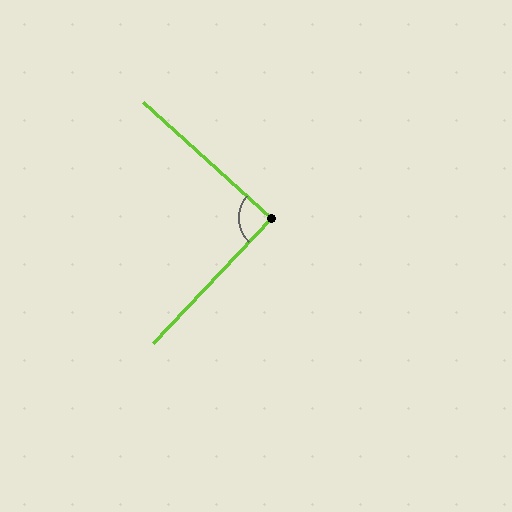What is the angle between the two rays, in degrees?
Approximately 89 degrees.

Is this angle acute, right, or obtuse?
It is approximately a right angle.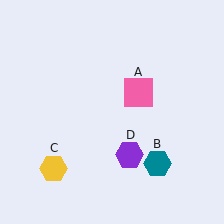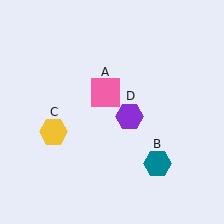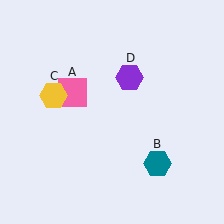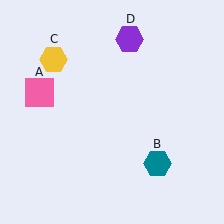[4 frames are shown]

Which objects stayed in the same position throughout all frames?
Teal hexagon (object B) remained stationary.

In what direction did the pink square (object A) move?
The pink square (object A) moved left.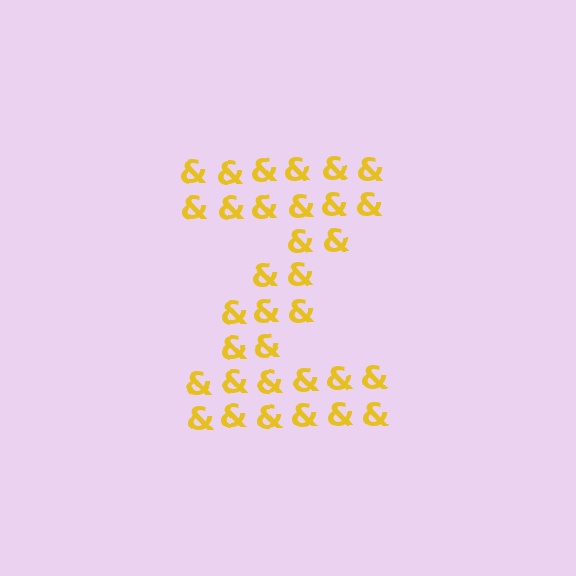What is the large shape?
The large shape is the letter Z.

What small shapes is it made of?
It is made of small ampersands.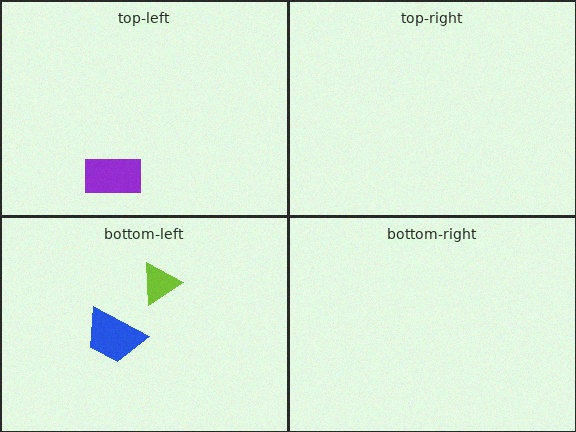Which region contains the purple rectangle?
The top-left region.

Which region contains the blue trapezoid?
The bottom-left region.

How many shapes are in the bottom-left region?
2.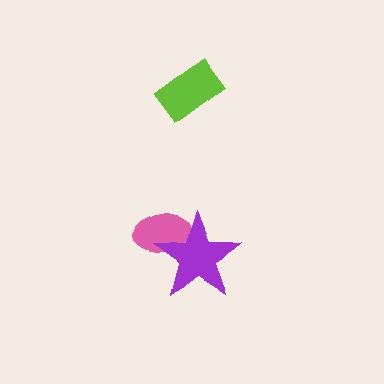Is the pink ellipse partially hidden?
Yes, it is partially covered by another shape.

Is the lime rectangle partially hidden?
No, no other shape covers it.